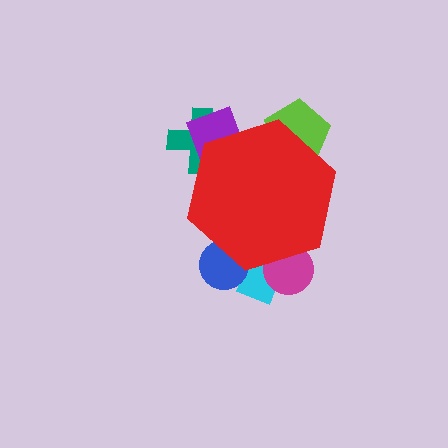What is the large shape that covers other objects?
A red hexagon.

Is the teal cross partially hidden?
Yes, the teal cross is partially hidden behind the red hexagon.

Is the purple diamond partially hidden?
Yes, the purple diamond is partially hidden behind the red hexagon.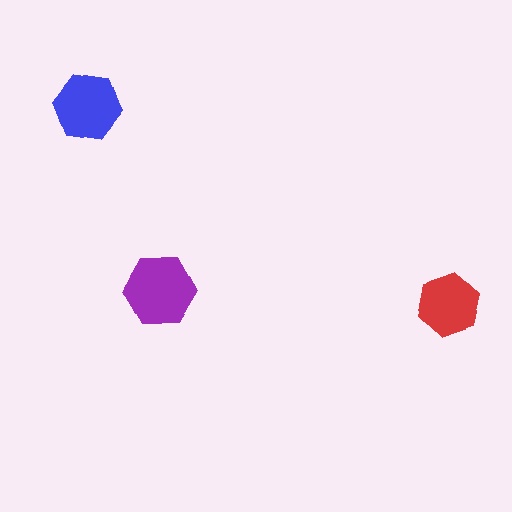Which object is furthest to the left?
The blue hexagon is leftmost.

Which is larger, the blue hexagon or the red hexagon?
The blue one.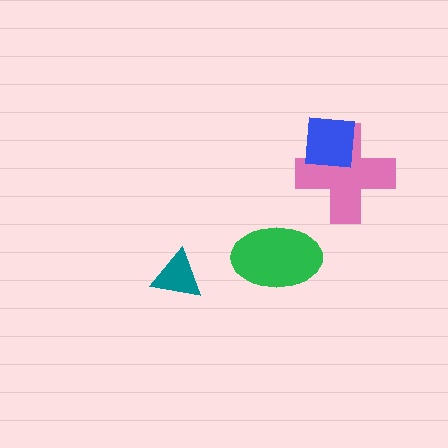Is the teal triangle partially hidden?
No, no other shape covers it.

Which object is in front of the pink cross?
The blue square is in front of the pink cross.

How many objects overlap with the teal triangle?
0 objects overlap with the teal triangle.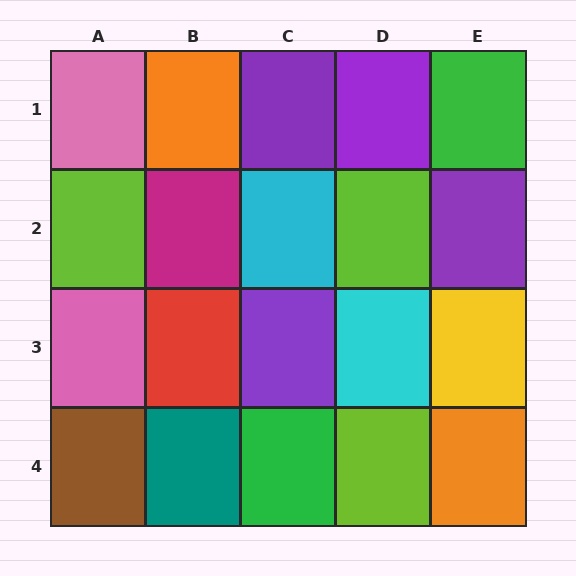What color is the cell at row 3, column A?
Pink.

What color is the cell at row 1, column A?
Pink.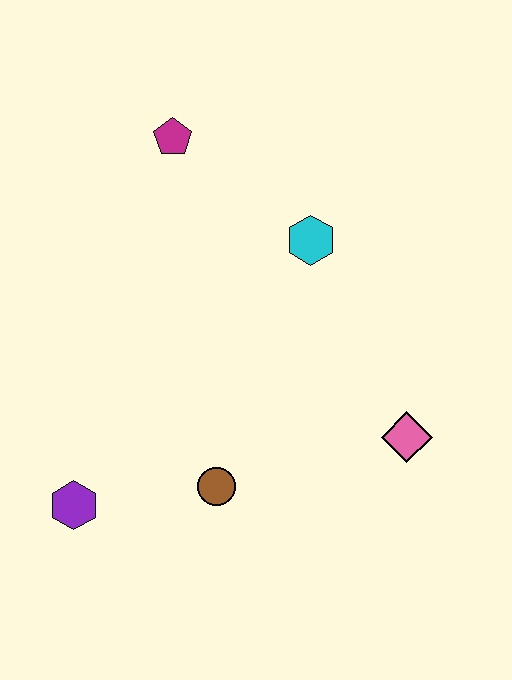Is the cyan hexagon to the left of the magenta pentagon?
No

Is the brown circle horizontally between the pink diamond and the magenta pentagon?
Yes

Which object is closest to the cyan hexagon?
The magenta pentagon is closest to the cyan hexagon.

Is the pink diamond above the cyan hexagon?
No